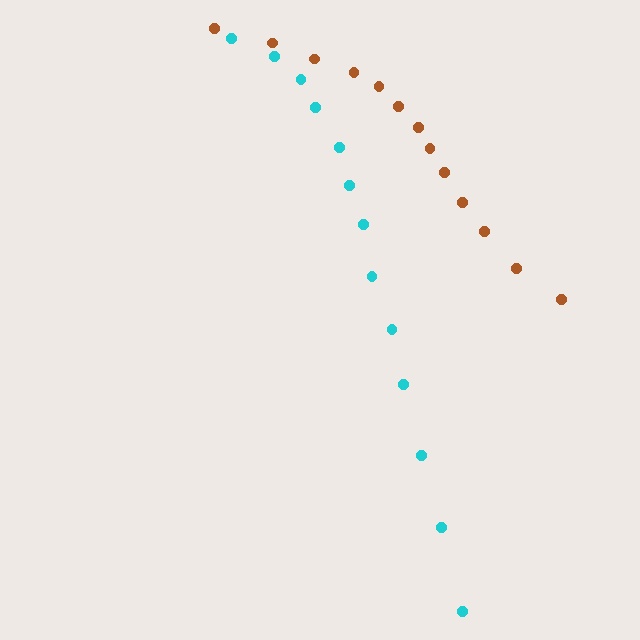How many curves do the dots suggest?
There are 2 distinct paths.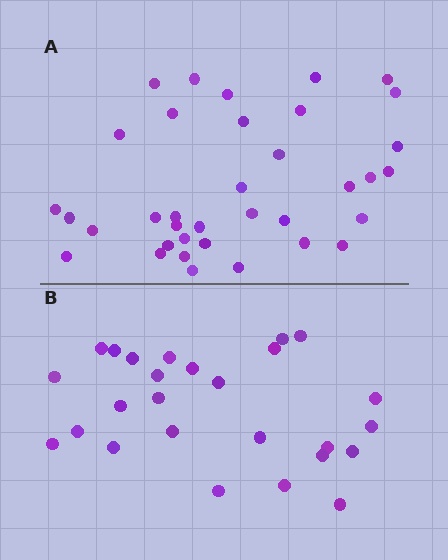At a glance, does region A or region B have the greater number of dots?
Region A (the top region) has more dots.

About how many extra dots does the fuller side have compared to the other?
Region A has roughly 10 or so more dots than region B.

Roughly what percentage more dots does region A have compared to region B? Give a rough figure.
About 40% more.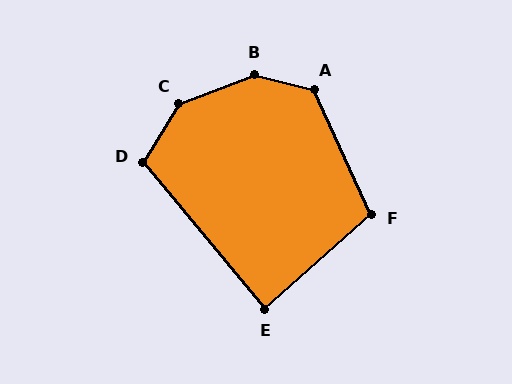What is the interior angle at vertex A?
Approximately 129 degrees (obtuse).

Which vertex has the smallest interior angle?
E, at approximately 88 degrees.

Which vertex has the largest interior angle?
B, at approximately 145 degrees.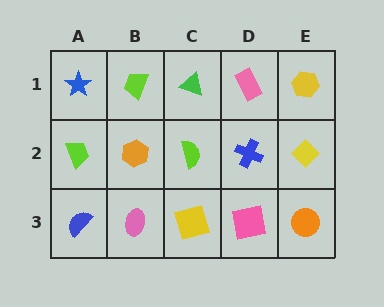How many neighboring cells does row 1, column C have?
3.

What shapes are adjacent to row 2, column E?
A yellow hexagon (row 1, column E), an orange circle (row 3, column E), a blue cross (row 2, column D).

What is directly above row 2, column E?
A yellow hexagon.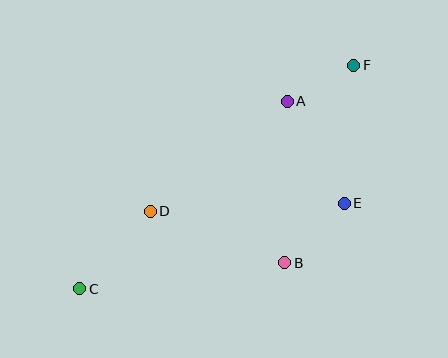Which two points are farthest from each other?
Points C and F are farthest from each other.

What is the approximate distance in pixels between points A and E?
The distance between A and E is approximately 117 pixels.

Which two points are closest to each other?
Points A and F are closest to each other.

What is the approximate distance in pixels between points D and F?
The distance between D and F is approximately 251 pixels.